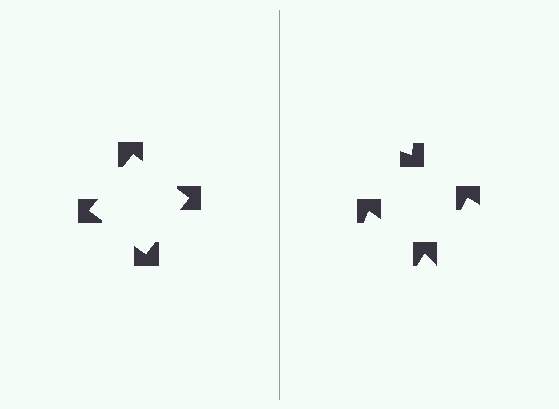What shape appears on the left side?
An illusory square.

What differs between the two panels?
The notched squares are positioned identically on both sides; only the wedge orientations differ. On the left they align to a square; on the right they are misaligned.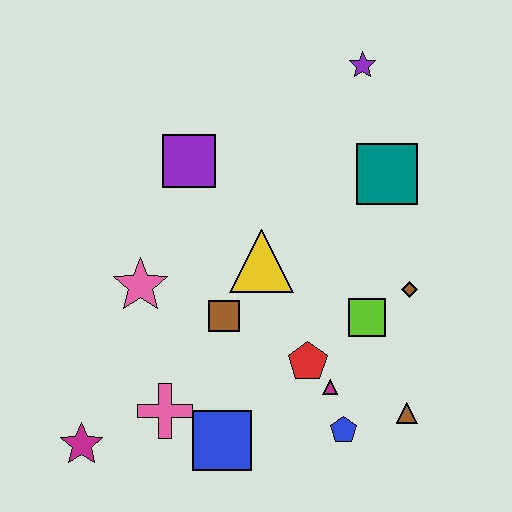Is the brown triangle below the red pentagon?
Yes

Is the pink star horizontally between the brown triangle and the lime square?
No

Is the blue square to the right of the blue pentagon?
No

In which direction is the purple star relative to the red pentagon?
The purple star is above the red pentagon.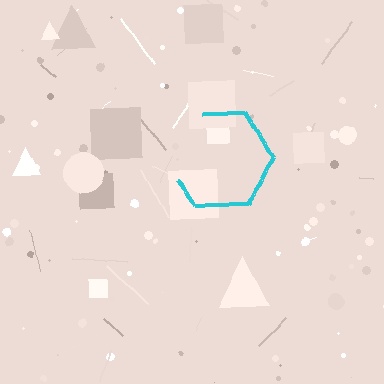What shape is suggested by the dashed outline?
The dashed outline suggests a hexagon.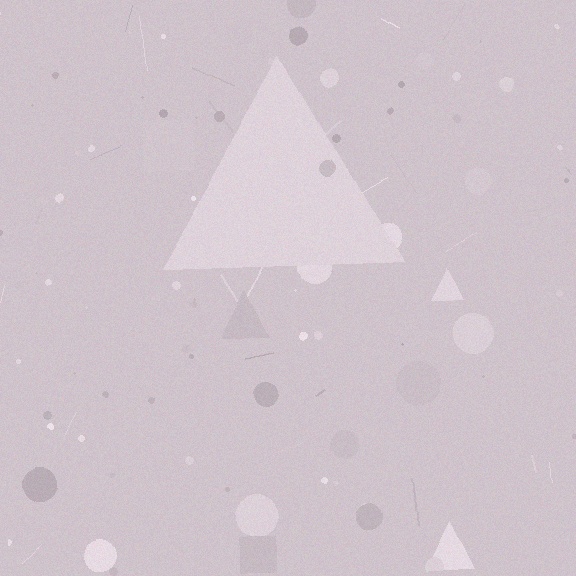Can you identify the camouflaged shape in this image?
The camouflaged shape is a triangle.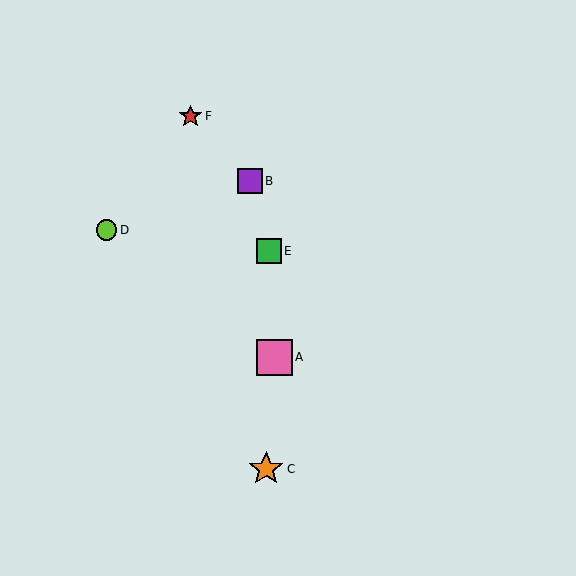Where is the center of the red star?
The center of the red star is at (190, 116).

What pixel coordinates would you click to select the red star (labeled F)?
Click at (190, 116) to select the red star F.